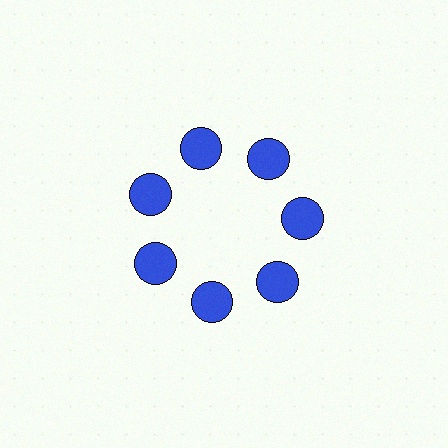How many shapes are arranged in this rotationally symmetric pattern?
There are 7 shapes, arranged in 7 groups of 1.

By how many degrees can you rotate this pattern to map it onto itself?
The pattern maps onto itself every 51 degrees of rotation.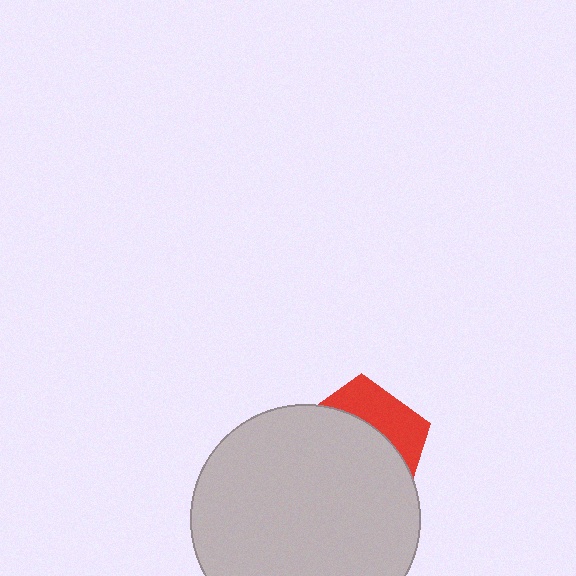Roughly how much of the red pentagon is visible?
A small part of it is visible (roughly 32%).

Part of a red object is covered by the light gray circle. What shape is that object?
It is a pentagon.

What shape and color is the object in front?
The object in front is a light gray circle.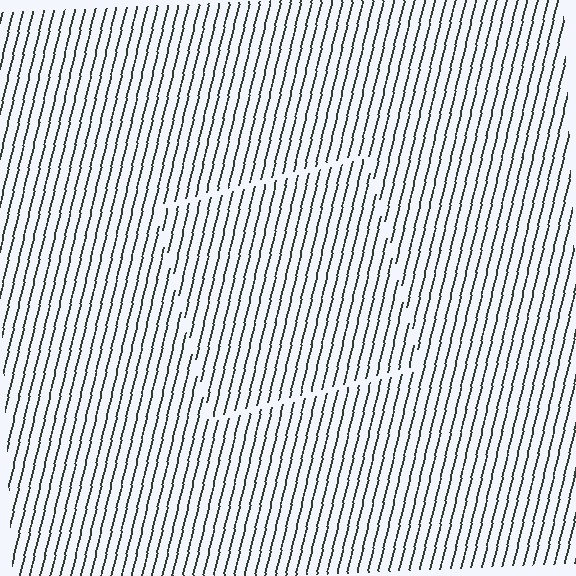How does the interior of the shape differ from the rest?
The interior of the shape contains the same grating, shifted by half a period — the contour is defined by the phase discontinuity where line-ends from the inner and outer gratings abut.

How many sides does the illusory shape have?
4 sides — the line-ends trace a square.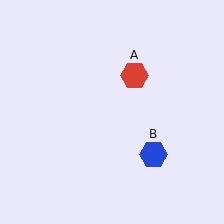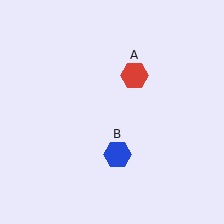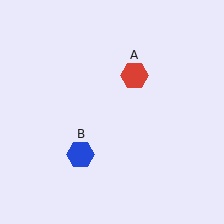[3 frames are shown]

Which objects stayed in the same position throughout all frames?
Red hexagon (object A) remained stationary.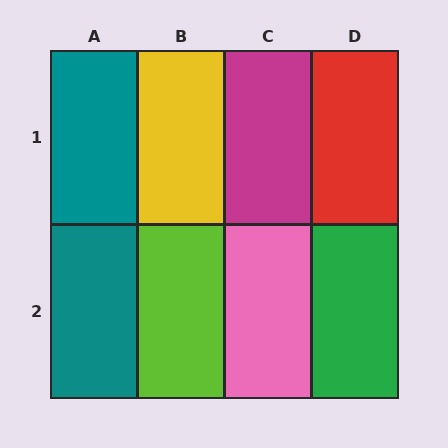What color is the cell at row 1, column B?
Yellow.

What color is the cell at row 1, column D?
Red.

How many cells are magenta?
1 cell is magenta.